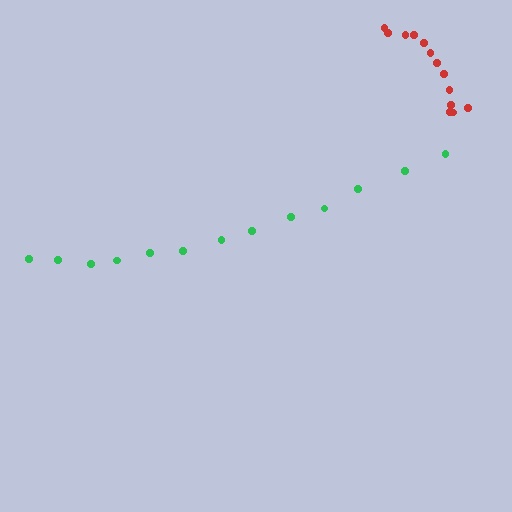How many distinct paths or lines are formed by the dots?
There are 2 distinct paths.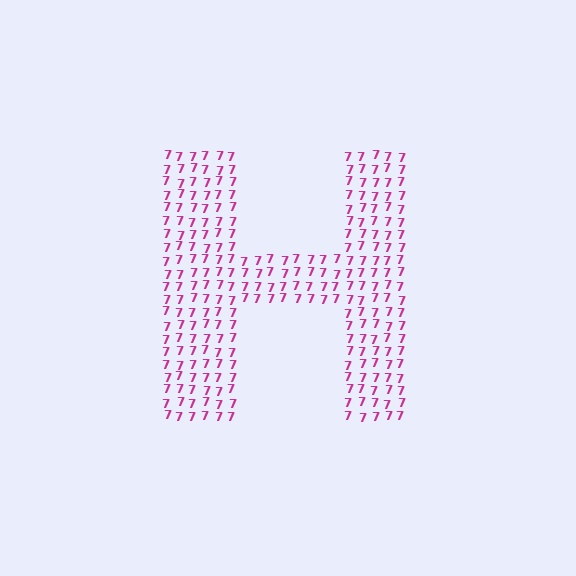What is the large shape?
The large shape is the letter H.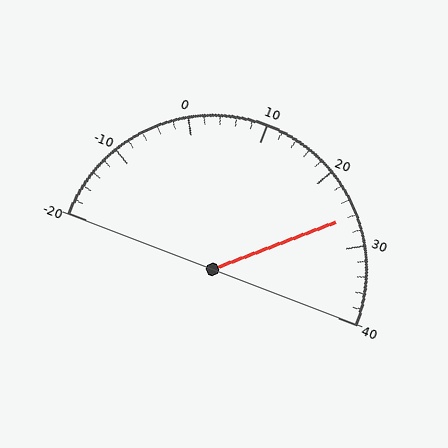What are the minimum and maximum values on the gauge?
The gauge ranges from -20 to 40.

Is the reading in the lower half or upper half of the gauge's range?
The reading is in the upper half of the range (-20 to 40).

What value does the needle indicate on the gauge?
The needle indicates approximately 26.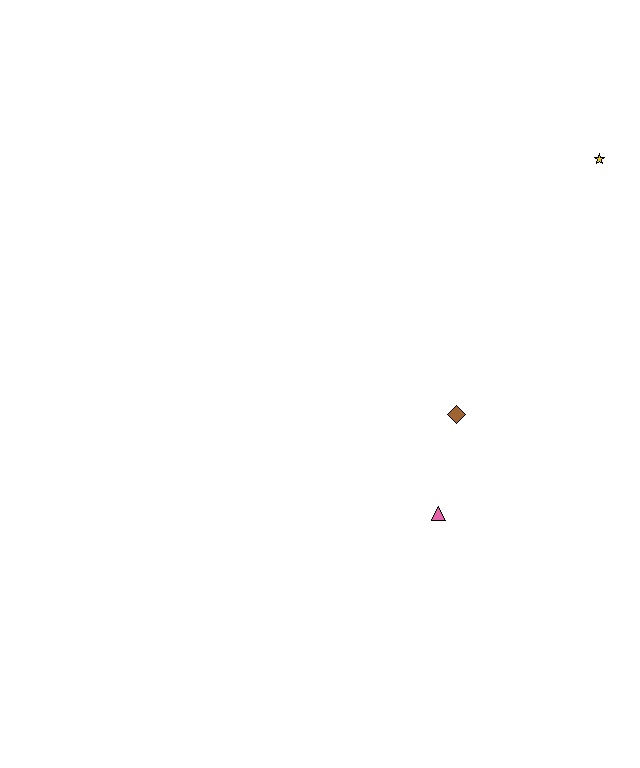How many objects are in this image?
There are 3 objects.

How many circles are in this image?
There are no circles.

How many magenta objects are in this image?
There are no magenta objects.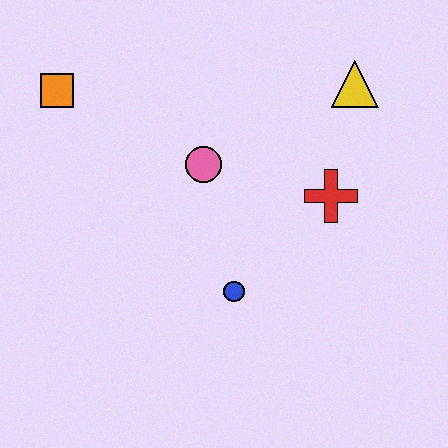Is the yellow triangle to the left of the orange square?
No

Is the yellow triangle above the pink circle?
Yes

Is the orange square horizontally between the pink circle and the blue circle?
No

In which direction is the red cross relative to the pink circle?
The red cross is to the right of the pink circle.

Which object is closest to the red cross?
The yellow triangle is closest to the red cross.